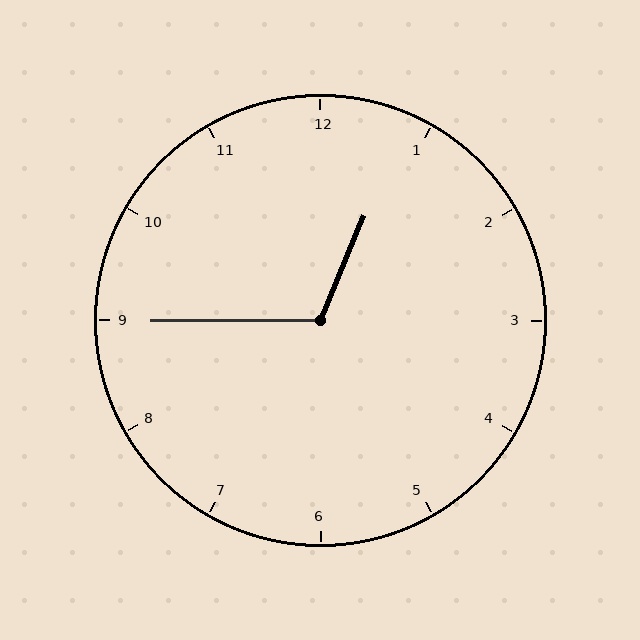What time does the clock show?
12:45.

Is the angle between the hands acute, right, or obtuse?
It is obtuse.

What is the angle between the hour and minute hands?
Approximately 112 degrees.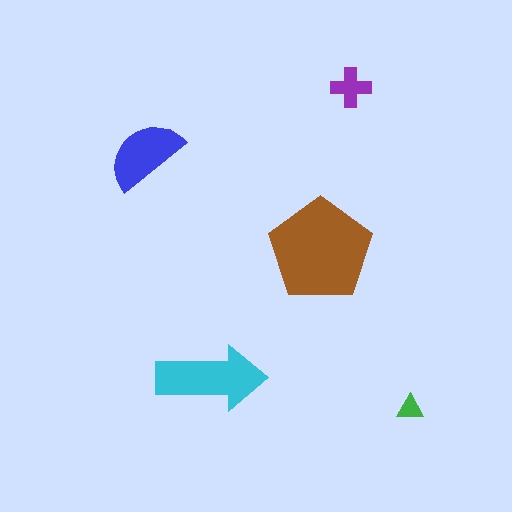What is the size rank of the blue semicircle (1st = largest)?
3rd.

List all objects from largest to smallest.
The brown pentagon, the cyan arrow, the blue semicircle, the purple cross, the green triangle.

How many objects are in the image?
There are 5 objects in the image.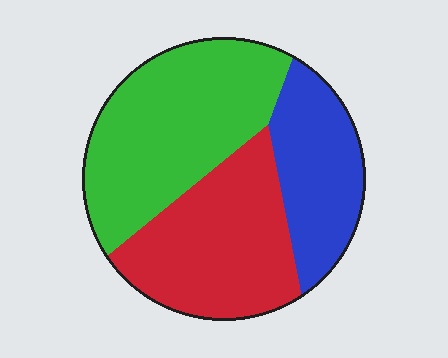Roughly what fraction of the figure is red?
Red takes up between a third and a half of the figure.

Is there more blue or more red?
Red.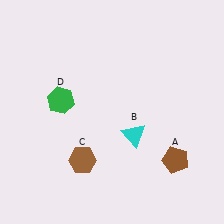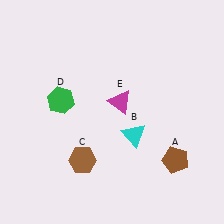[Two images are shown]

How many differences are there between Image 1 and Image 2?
There is 1 difference between the two images.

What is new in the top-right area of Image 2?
A magenta triangle (E) was added in the top-right area of Image 2.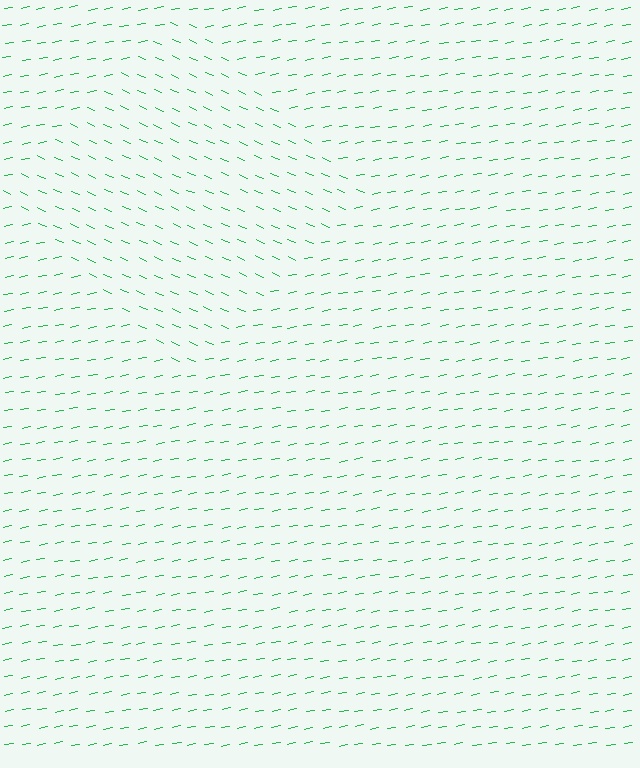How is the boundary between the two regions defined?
The boundary is defined purely by a change in line orientation (approximately 35 degrees difference). All lines are the same color and thickness.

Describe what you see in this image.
The image is filled with small green line segments. A diamond region in the image has lines oriented differently from the surrounding lines, creating a visible texture boundary.